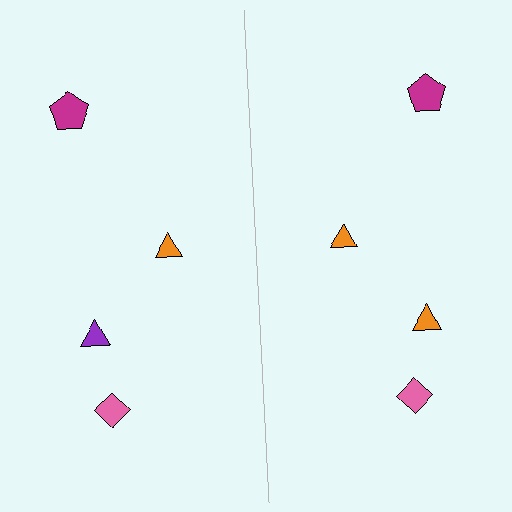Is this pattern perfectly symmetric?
No, the pattern is not perfectly symmetric. The orange triangle on the right side breaks the symmetry — its mirror counterpart is purple.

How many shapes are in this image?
There are 8 shapes in this image.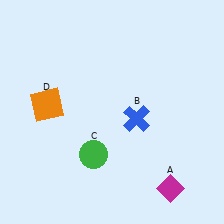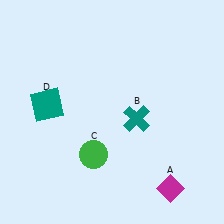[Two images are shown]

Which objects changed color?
B changed from blue to teal. D changed from orange to teal.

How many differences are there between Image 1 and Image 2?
There are 2 differences between the two images.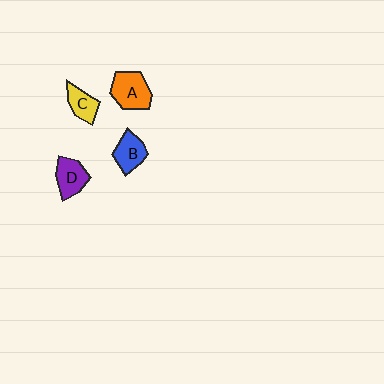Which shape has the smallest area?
Shape C (yellow).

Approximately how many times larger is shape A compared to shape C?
Approximately 1.6 times.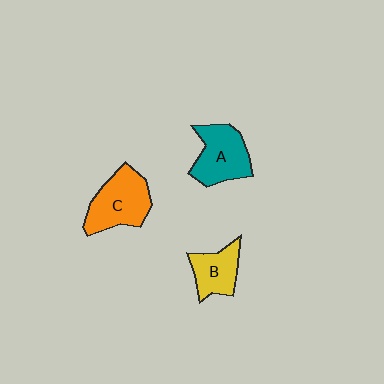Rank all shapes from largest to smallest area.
From largest to smallest: C (orange), A (teal), B (yellow).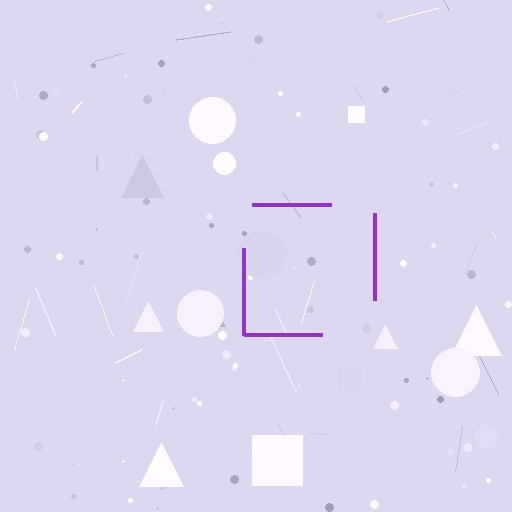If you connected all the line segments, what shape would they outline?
They would outline a square.